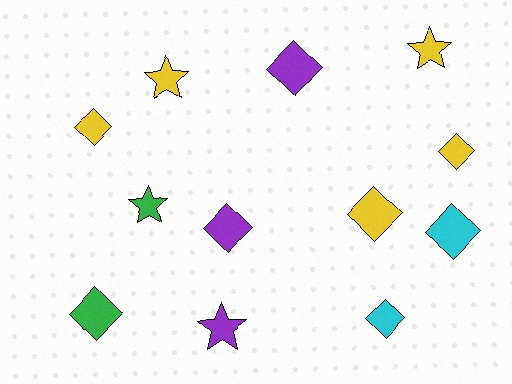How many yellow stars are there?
There are 2 yellow stars.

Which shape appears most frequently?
Diamond, with 8 objects.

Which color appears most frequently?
Yellow, with 5 objects.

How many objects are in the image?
There are 12 objects.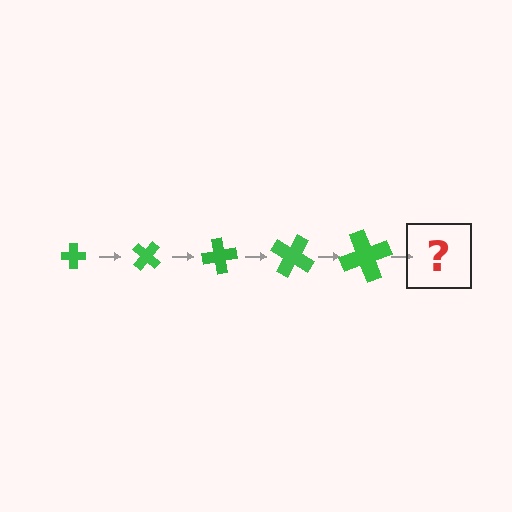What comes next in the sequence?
The next element should be a cross, larger than the previous one and rotated 200 degrees from the start.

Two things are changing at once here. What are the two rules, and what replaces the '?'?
The two rules are that the cross grows larger each step and it rotates 40 degrees each step. The '?' should be a cross, larger than the previous one and rotated 200 degrees from the start.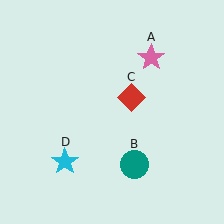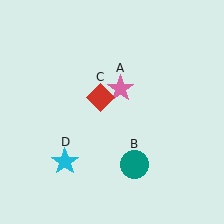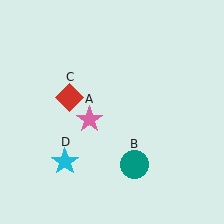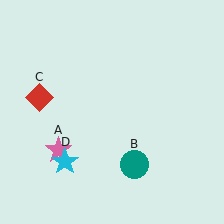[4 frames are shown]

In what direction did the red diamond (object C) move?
The red diamond (object C) moved left.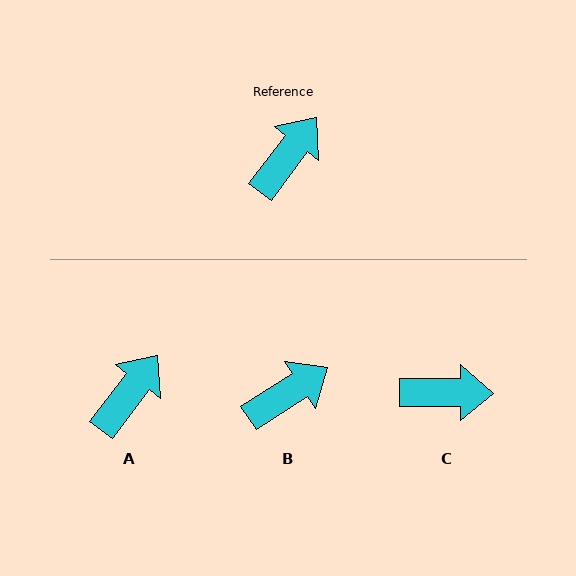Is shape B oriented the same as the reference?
No, it is off by about 20 degrees.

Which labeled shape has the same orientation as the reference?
A.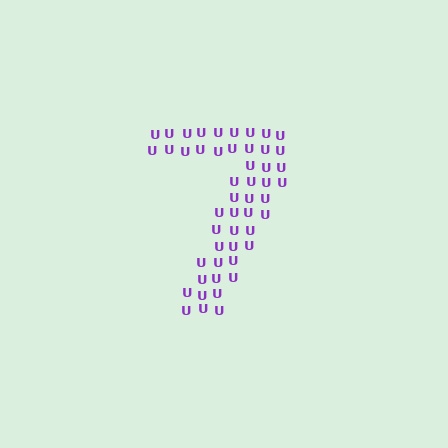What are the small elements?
The small elements are letter U's.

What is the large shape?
The large shape is the digit 7.